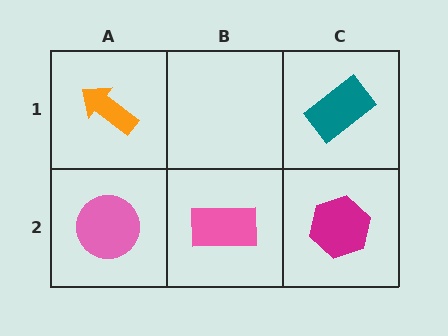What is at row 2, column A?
A pink circle.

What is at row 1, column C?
A teal rectangle.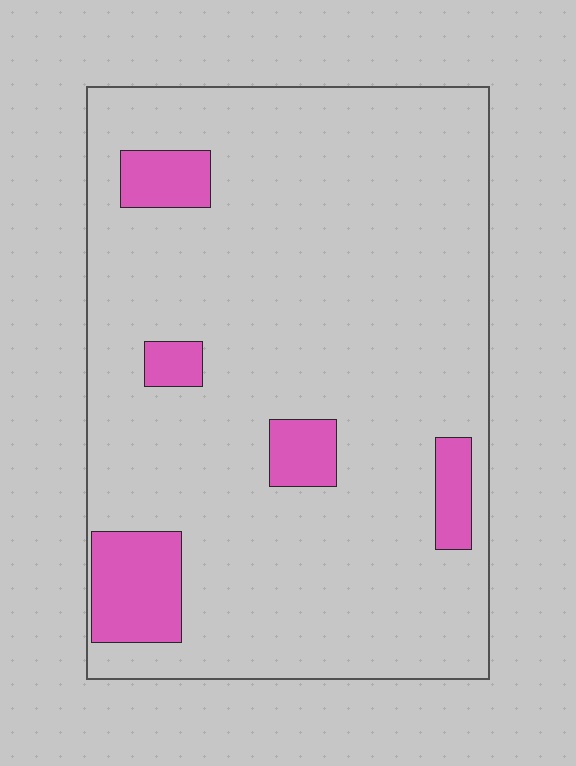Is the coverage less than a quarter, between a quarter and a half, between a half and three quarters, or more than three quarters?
Less than a quarter.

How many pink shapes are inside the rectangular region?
5.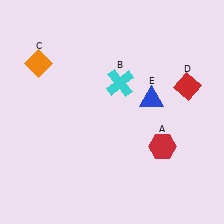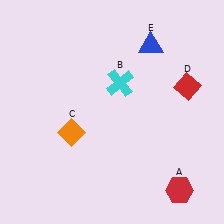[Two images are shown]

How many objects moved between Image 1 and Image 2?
3 objects moved between the two images.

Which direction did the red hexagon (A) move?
The red hexagon (A) moved down.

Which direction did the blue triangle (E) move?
The blue triangle (E) moved up.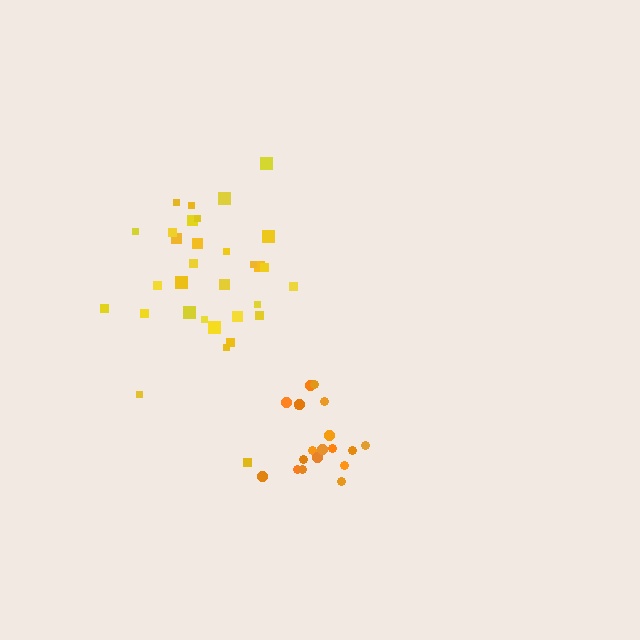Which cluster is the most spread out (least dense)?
Yellow.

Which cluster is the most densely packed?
Orange.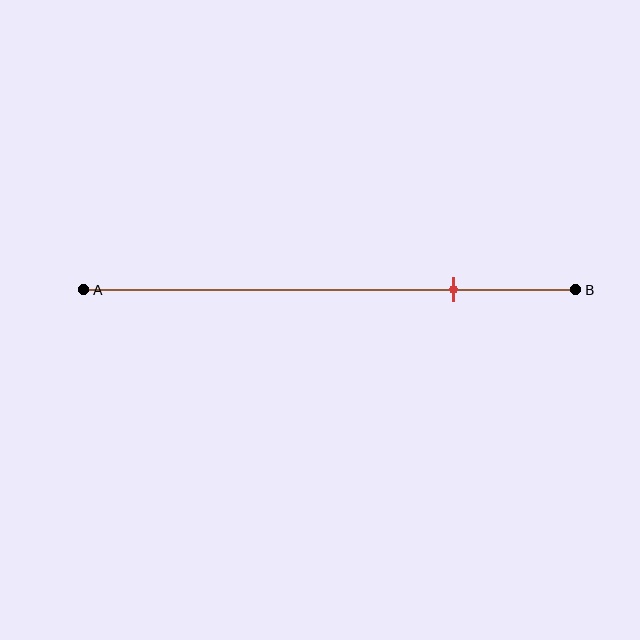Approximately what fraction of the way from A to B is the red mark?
The red mark is approximately 75% of the way from A to B.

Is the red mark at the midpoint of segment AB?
No, the mark is at about 75% from A, not at the 50% midpoint.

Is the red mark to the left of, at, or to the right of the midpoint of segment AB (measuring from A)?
The red mark is to the right of the midpoint of segment AB.